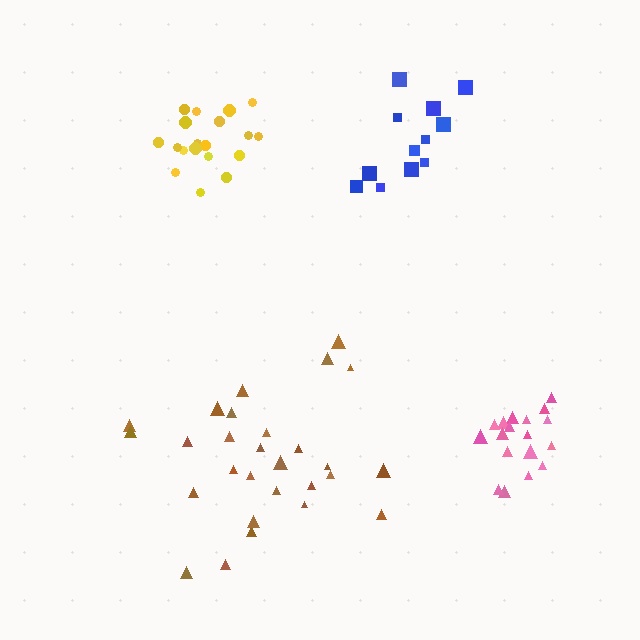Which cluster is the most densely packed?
Pink.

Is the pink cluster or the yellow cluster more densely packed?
Pink.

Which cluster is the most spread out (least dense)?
Brown.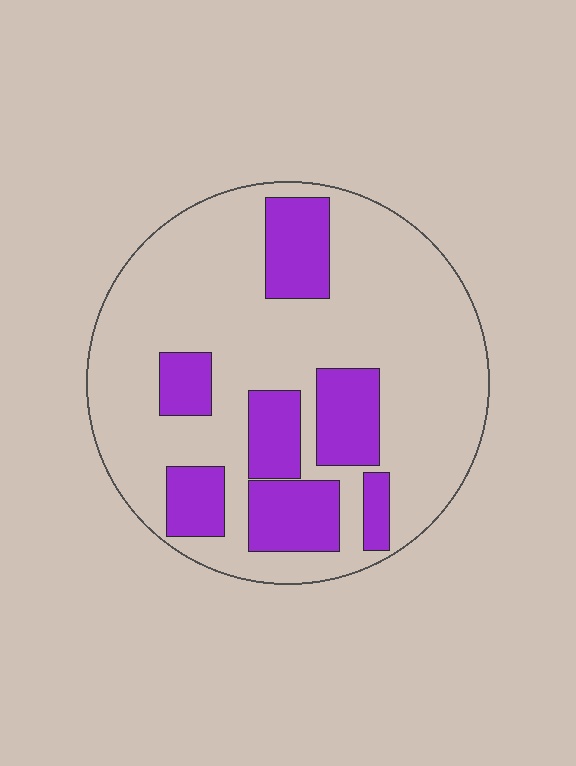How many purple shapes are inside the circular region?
7.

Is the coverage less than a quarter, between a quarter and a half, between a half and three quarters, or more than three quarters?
Between a quarter and a half.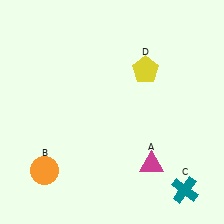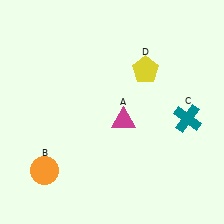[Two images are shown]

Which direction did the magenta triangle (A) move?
The magenta triangle (A) moved up.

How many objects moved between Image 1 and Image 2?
2 objects moved between the two images.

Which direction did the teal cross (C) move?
The teal cross (C) moved up.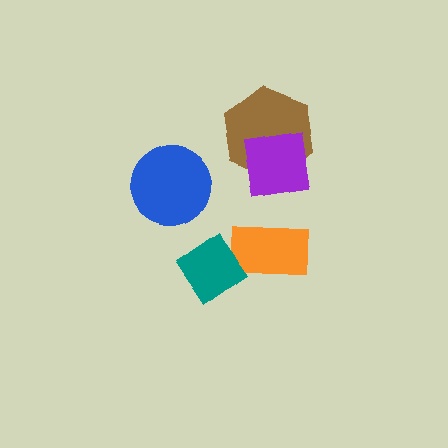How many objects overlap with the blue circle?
0 objects overlap with the blue circle.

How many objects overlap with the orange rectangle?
0 objects overlap with the orange rectangle.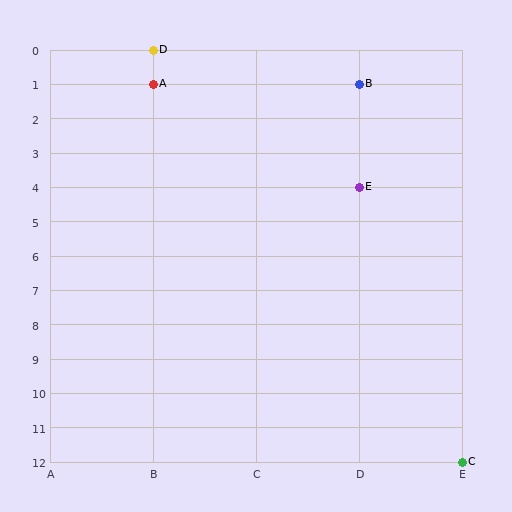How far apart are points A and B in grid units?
Points A and B are 2 columns apart.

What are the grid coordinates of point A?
Point A is at grid coordinates (B, 1).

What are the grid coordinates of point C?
Point C is at grid coordinates (E, 12).